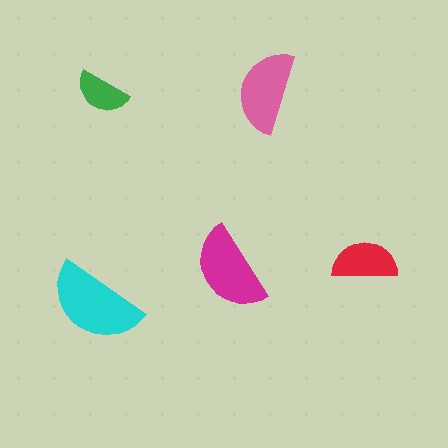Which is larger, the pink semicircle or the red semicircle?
The pink one.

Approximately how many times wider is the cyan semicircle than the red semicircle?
About 1.5 times wider.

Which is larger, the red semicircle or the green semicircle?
The red one.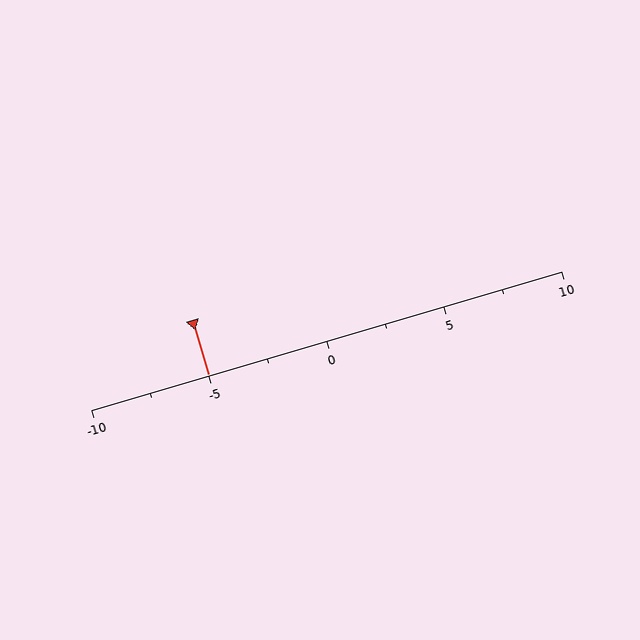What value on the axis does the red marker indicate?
The marker indicates approximately -5.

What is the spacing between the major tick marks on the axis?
The major ticks are spaced 5 apart.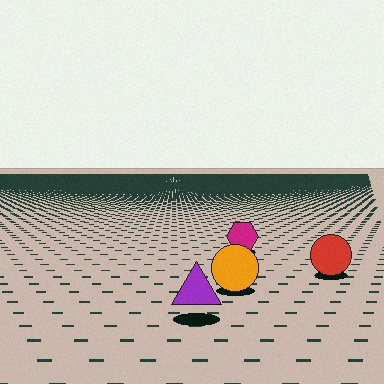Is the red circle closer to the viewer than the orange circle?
No. The orange circle is closer — you can tell from the texture gradient: the ground texture is coarser near it.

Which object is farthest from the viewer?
The magenta hexagon is farthest from the viewer. It appears smaller and the ground texture around it is denser.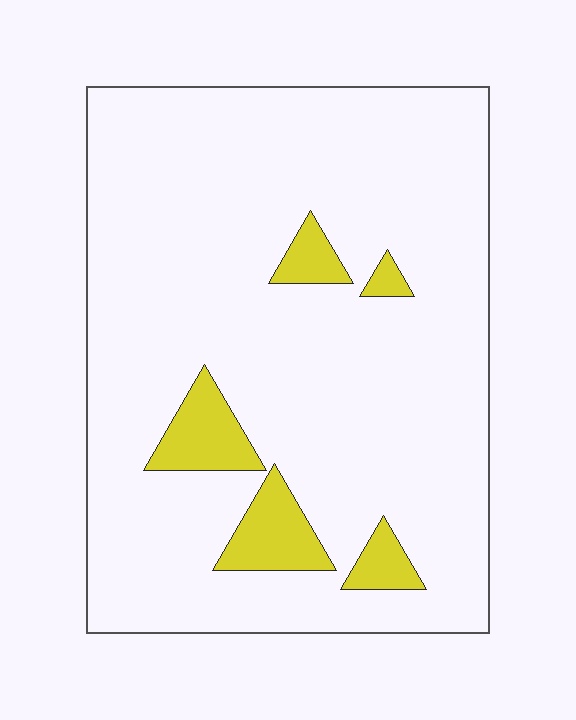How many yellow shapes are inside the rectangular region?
5.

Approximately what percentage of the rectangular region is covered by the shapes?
Approximately 10%.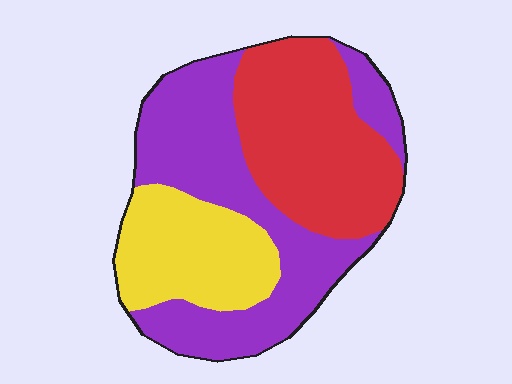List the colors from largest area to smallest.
From largest to smallest: purple, red, yellow.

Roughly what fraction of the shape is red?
Red takes up between a quarter and a half of the shape.